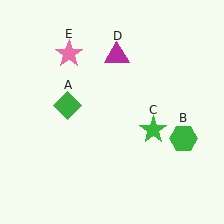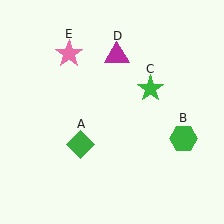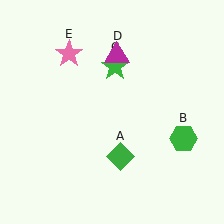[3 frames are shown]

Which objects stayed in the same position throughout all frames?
Green hexagon (object B) and magenta triangle (object D) and pink star (object E) remained stationary.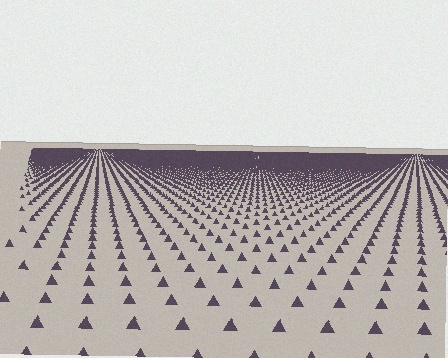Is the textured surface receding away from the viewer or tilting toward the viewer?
The surface is receding away from the viewer. Texture elements get smaller and denser toward the top.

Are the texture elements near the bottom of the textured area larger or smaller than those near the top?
Larger. Near the bottom, elements are closer to the viewer and appear at a bigger on-screen size.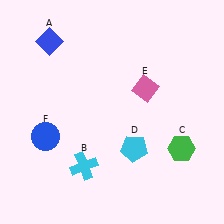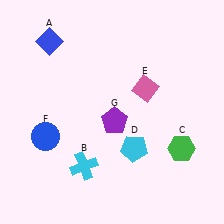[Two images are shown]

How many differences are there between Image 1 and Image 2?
There is 1 difference between the two images.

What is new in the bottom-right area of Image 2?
A purple pentagon (G) was added in the bottom-right area of Image 2.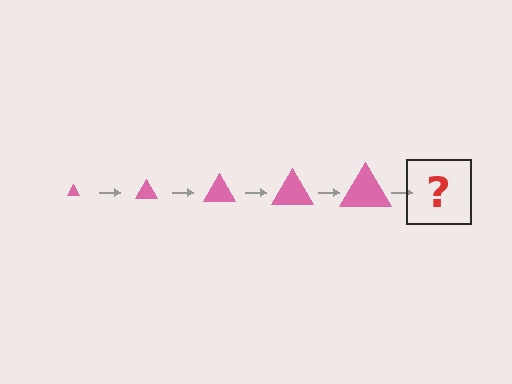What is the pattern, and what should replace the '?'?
The pattern is that the triangle gets progressively larger each step. The '?' should be a pink triangle, larger than the previous one.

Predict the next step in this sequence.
The next step is a pink triangle, larger than the previous one.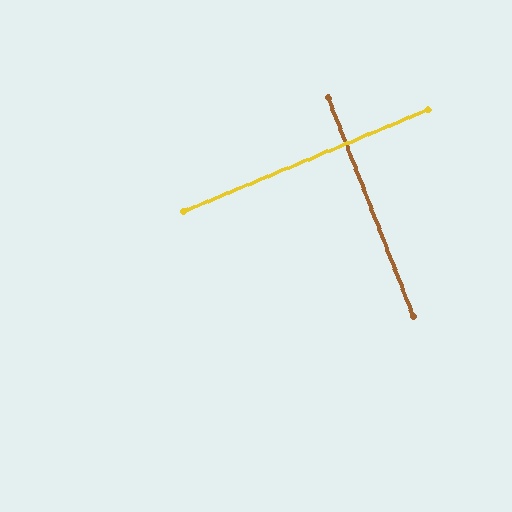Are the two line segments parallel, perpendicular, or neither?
Perpendicular — they meet at approximately 89°.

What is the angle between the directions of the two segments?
Approximately 89 degrees.